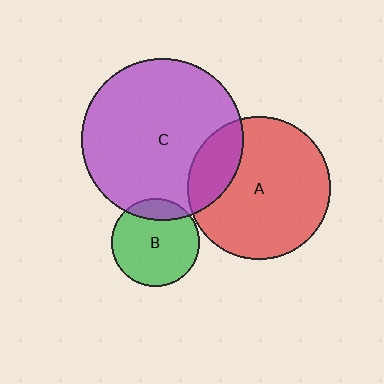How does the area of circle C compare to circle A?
Approximately 1.3 times.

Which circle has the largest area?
Circle C (purple).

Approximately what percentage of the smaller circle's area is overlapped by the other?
Approximately 20%.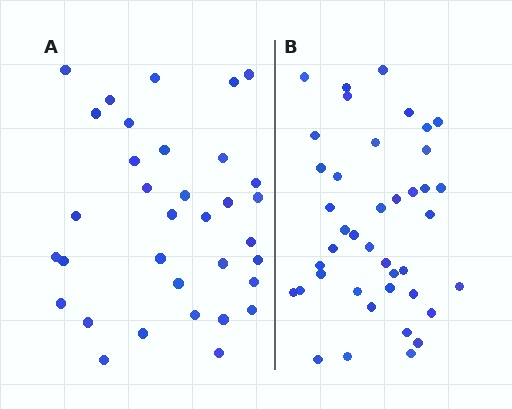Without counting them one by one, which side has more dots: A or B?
Region B (the right region) has more dots.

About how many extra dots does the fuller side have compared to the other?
Region B has roughly 8 or so more dots than region A.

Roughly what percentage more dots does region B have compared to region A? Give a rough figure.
About 20% more.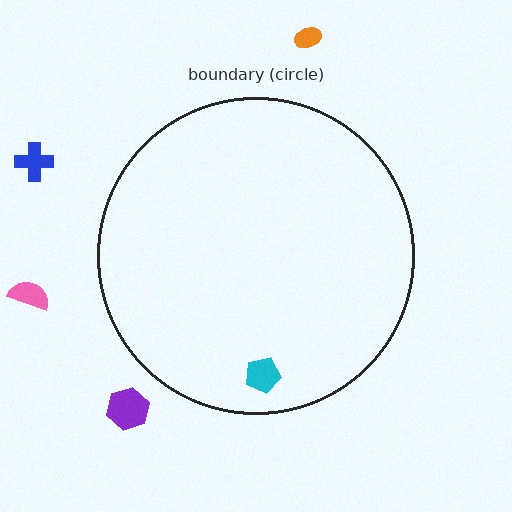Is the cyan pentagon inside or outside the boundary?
Inside.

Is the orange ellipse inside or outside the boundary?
Outside.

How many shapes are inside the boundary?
1 inside, 4 outside.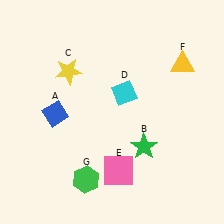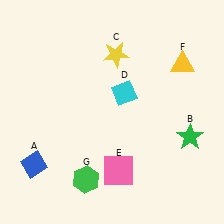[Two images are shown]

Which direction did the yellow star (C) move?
The yellow star (C) moved right.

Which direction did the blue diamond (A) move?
The blue diamond (A) moved down.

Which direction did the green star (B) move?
The green star (B) moved right.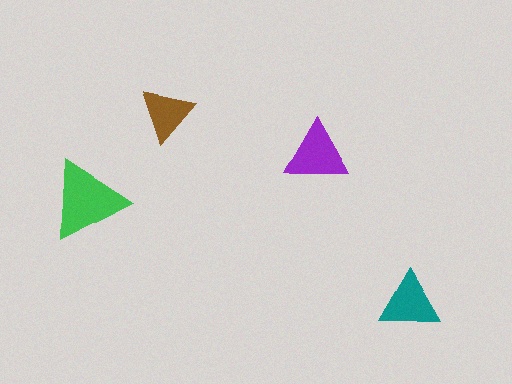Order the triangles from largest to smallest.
the green one, the purple one, the teal one, the brown one.